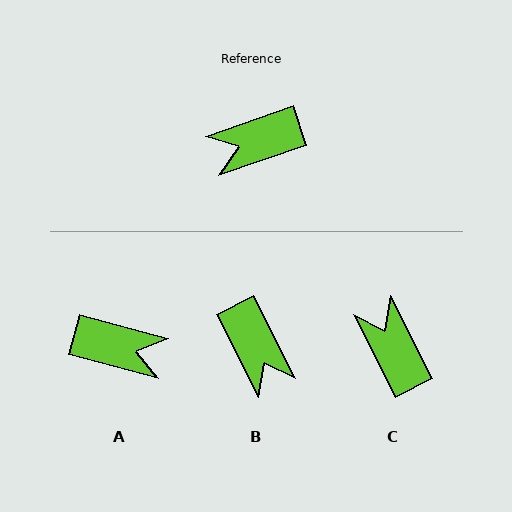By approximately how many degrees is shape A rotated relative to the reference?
Approximately 146 degrees counter-clockwise.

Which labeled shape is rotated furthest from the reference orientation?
A, about 146 degrees away.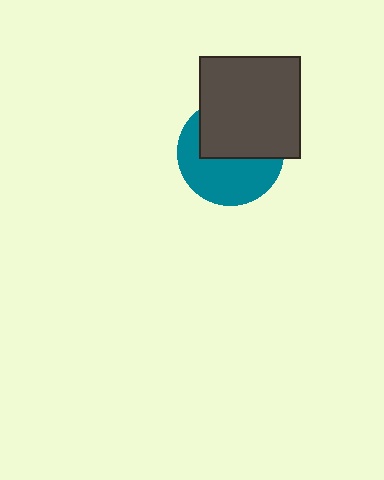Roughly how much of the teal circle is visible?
About half of it is visible (roughly 51%).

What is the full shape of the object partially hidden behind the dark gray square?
The partially hidden object is a teal circle.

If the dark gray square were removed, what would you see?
You would see the complete teal circle.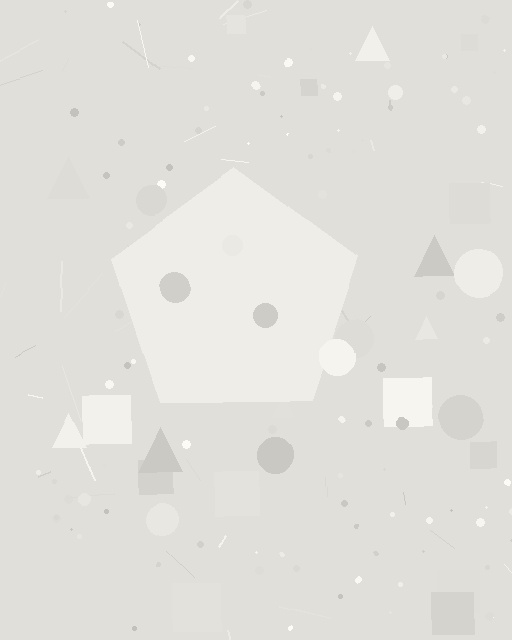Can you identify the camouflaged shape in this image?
The camouflaged shape is a pentagon.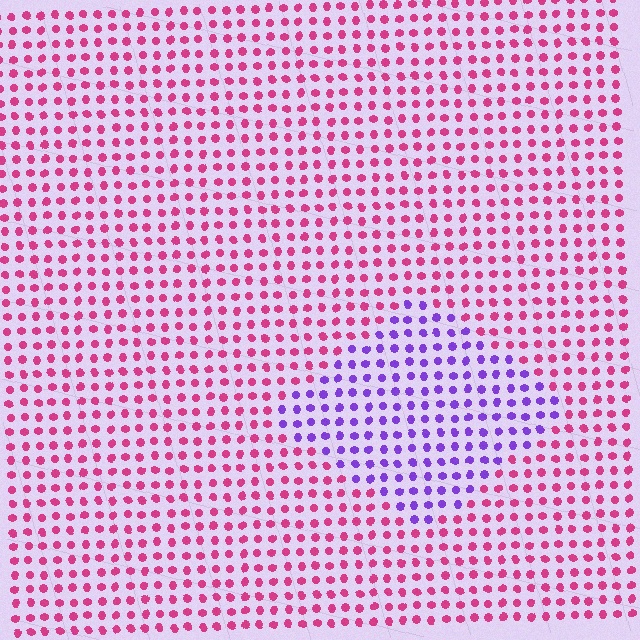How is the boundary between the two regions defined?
The boundary is defined purely by a slight shift in hue (about 63 degrees). Spacing, size, and orientation are identical on both sides.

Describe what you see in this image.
The image is filled with small magenta elements in a uniform arrangement. A diamond-shaped region is visible where the elements are tinted to a slightly different hue, forming a subtle color boundary.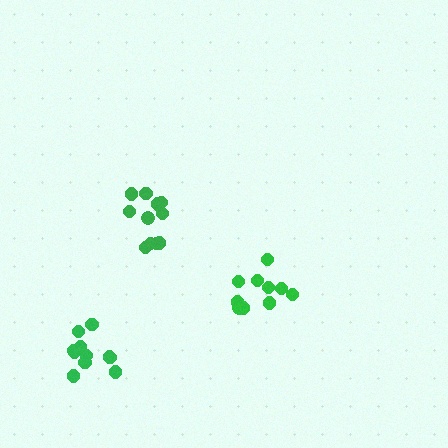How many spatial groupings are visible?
There are 3 spatial groupings.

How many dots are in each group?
Group 1: 11 dots, Group 2: 11 dots, Group 3: 10 dots (32 total).